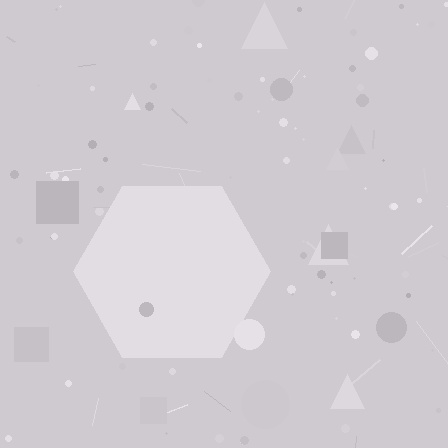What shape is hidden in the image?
A hexagon is hidden in the image.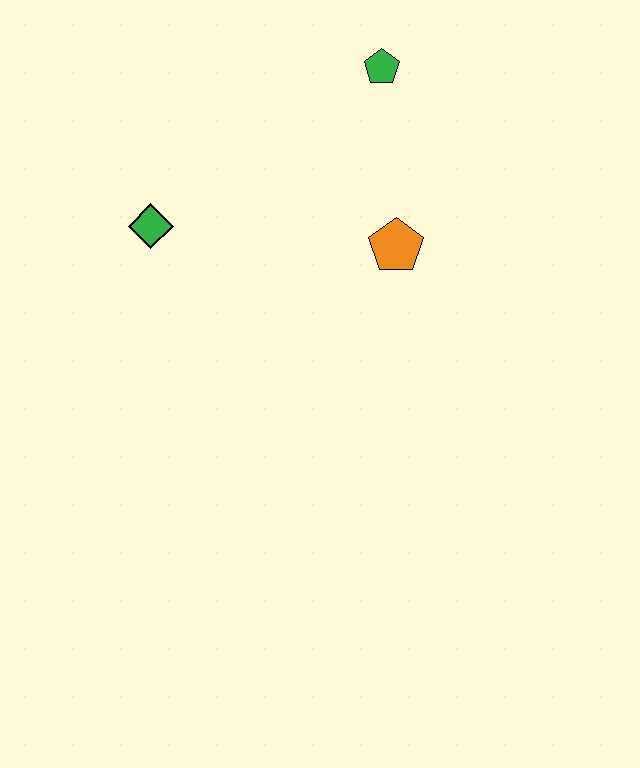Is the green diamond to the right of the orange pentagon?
No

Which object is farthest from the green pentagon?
The green diamond is farthest from the green pentagon.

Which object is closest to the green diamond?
The orange pentagon is closest to the green diamond.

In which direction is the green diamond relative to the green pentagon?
The green diamond is to the left of the green pentagon.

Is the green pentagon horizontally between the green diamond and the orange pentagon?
Yes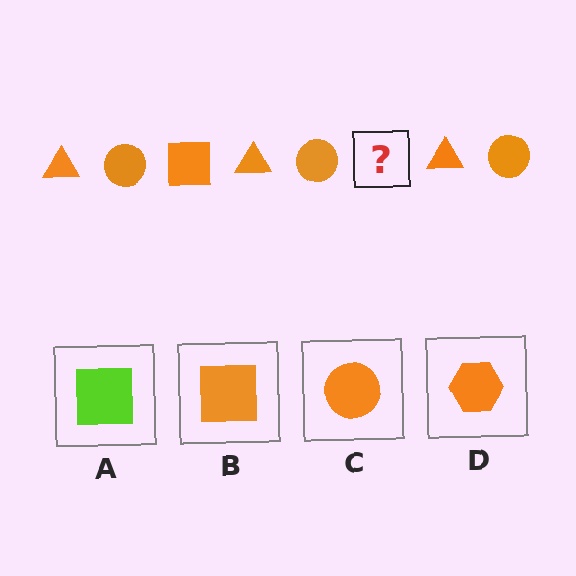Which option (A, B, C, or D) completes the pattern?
B.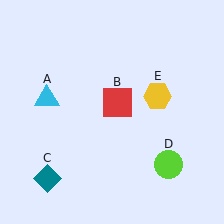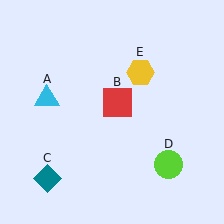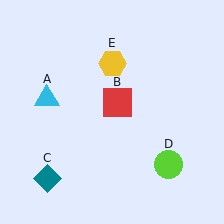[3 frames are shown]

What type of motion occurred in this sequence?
The yellow hexagon (object E) rotated counterclockwise around the center of the scene.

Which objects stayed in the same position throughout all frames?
Cyan triangle (object A) and red square (object B) and teal diamond (object C) and lime circle (object D) remained stationary.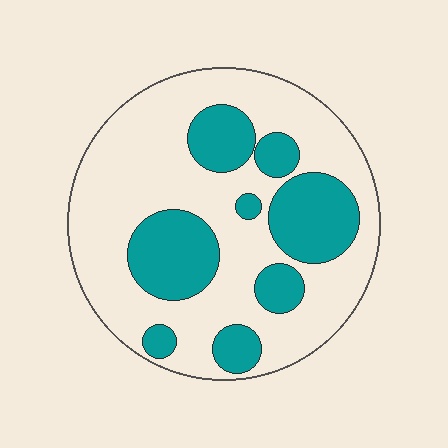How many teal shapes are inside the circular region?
8.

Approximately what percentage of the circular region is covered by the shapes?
Approximately 30%.